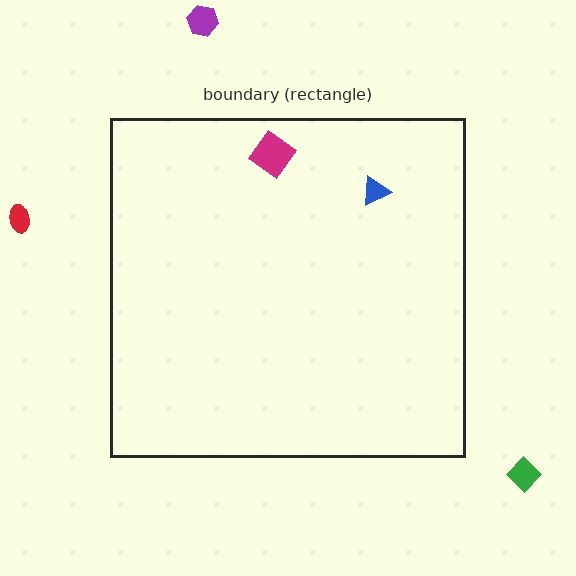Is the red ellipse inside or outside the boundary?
Outside.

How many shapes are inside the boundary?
2 inside, 3 outside.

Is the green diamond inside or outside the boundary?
Outside.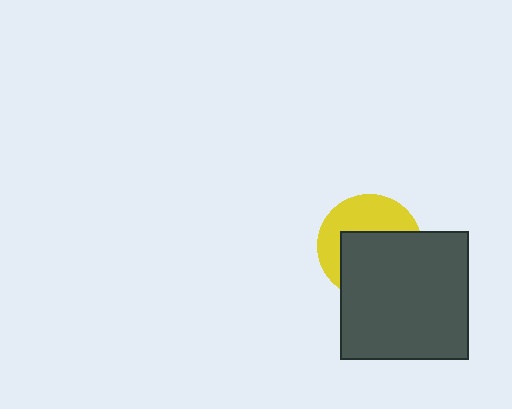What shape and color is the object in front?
The object in front is a dark gray square.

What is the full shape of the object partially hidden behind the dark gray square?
The partially hidden object is a yellow circle.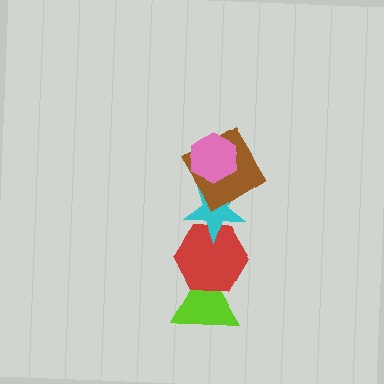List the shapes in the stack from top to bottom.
From top to bottom: the pink hexagon, the brown diamond, the cyan star, the red hexagon, the lime triangle.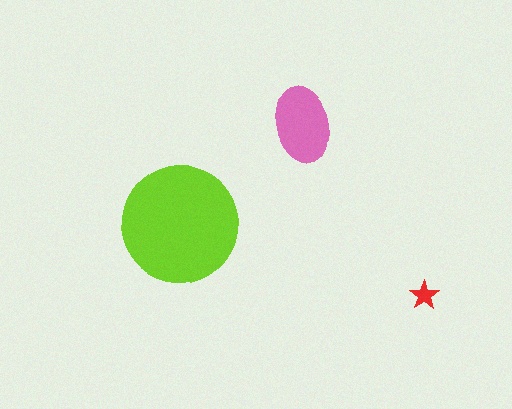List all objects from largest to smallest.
The lime circle, the pink ellipse, the red star.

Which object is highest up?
The pink ellipse is topmost.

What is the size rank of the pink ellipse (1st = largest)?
2nd.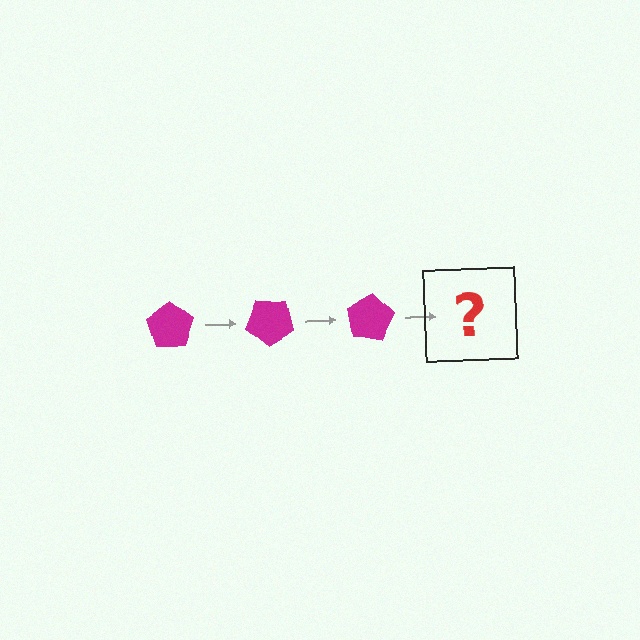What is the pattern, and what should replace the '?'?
The pattern is that the pentagon rotates 40 degrees each step. The '?' should be a magenta pentagon rotated 120 degrees.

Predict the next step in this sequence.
The next step is a magenta pentagon rotated 120 degrees.